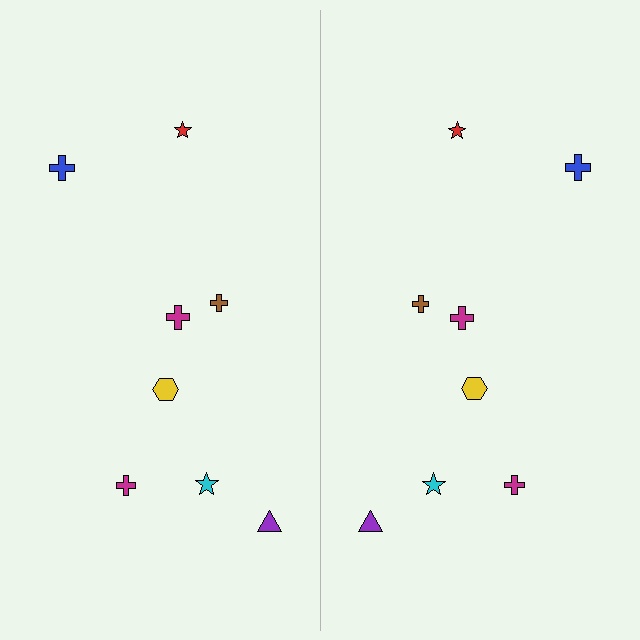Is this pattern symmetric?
Yes, this pattern has bilateral (reflection) symmetry.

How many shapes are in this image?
There are 16 shapes in this image.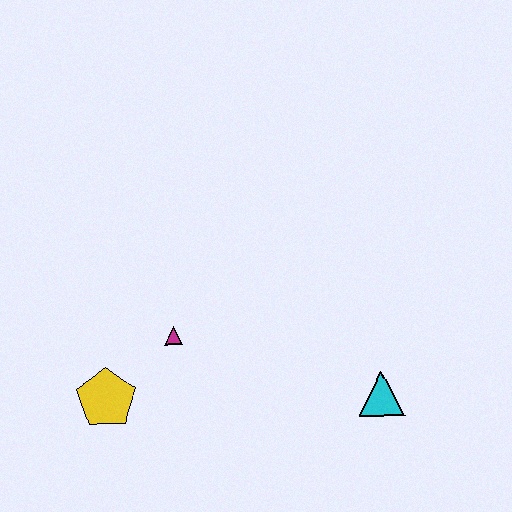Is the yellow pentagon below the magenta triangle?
Yes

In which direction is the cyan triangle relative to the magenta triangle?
The cyan triangle is to the right of the magenta triangle.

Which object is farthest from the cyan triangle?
The yellow pentagon is farthest from the cyan triangle.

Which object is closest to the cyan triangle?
The magenta triangle is closest to the cyan triangle.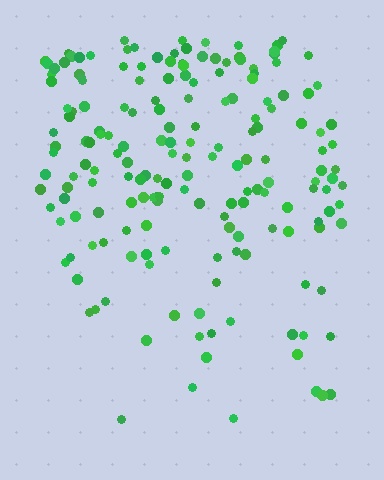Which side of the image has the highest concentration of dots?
The top.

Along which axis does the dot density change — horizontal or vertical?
Vertical.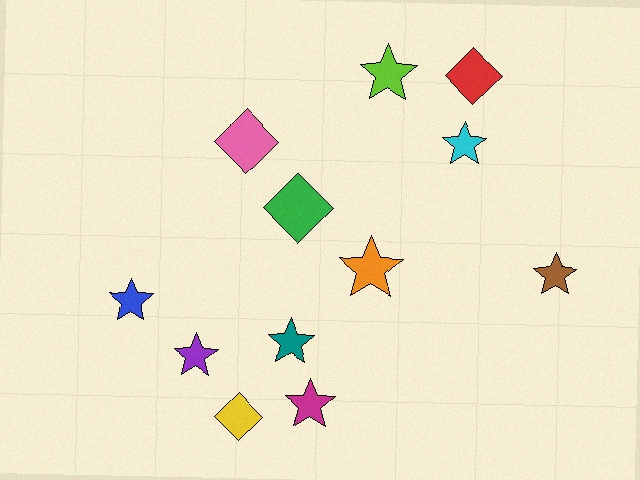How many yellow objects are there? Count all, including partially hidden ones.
There is 1 yellow object.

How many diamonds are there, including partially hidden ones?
There are 4 diamonds.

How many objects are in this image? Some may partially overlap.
There are 12 objects.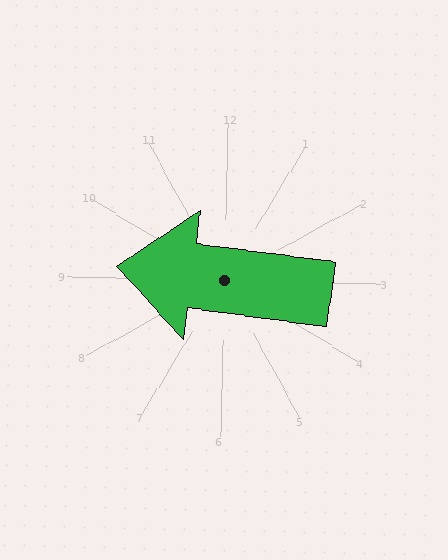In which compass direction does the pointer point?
West.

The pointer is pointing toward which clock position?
Roughly 9 o'clock.